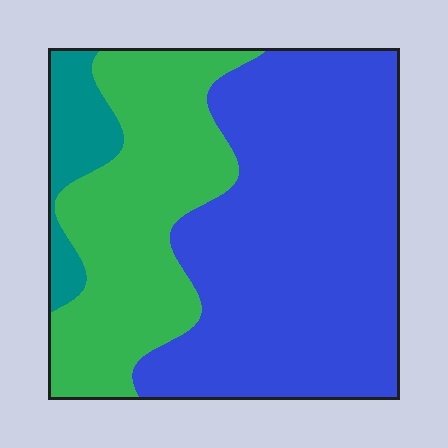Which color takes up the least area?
Teal, at roughly 10%.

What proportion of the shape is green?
Green takes up about one third (1/3) of the shape.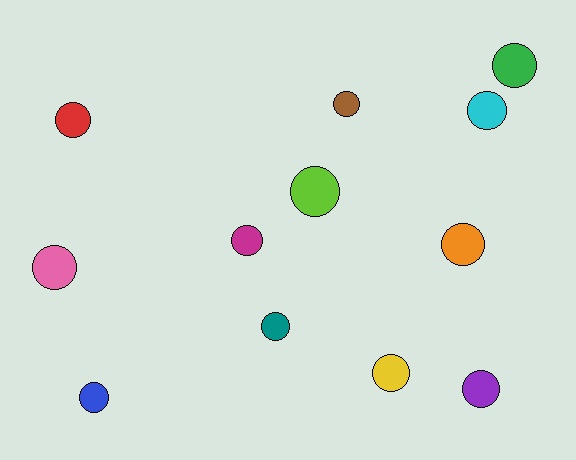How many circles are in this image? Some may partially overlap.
There are 12 circles.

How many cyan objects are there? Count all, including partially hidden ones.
There is 1 cyan object.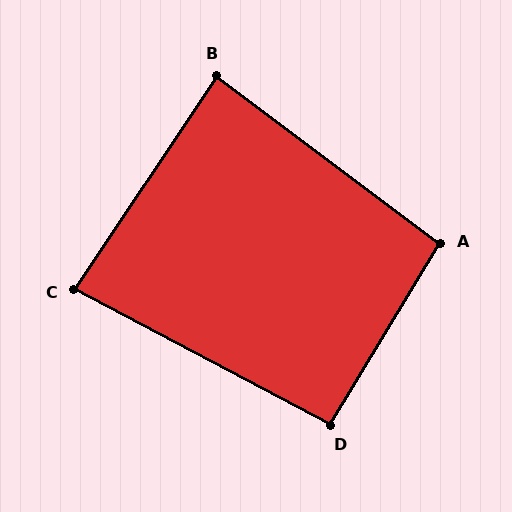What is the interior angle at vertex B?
Approximately 87 degrees (approximately right).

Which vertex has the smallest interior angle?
C, at approximately 84 degrees.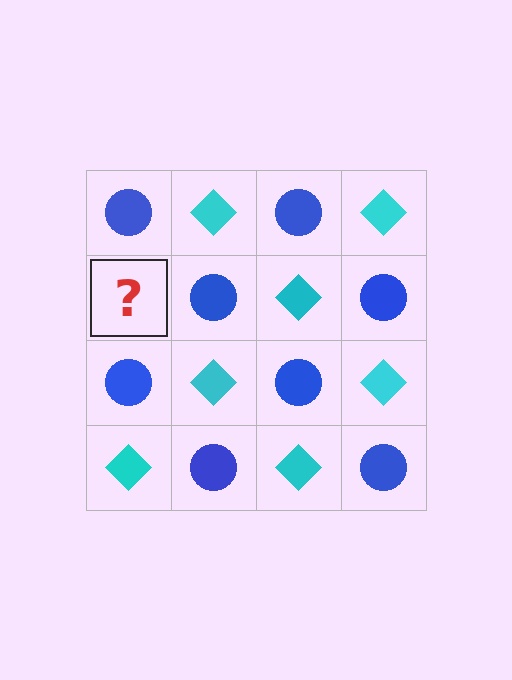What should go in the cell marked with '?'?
The missing cell should contain a cyan diamond.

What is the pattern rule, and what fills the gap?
The rule is that it alternates blue circle and cyan diamond in a checkerboard pattern. The gap should be filled with a cyan diamond.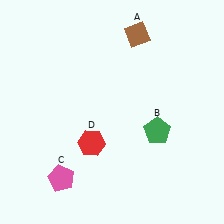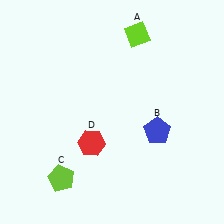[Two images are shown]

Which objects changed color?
A changed from brown to lime. B changed from green to blue. C changed from pink to lime.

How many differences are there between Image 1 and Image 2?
There are 3 differences between the two images.